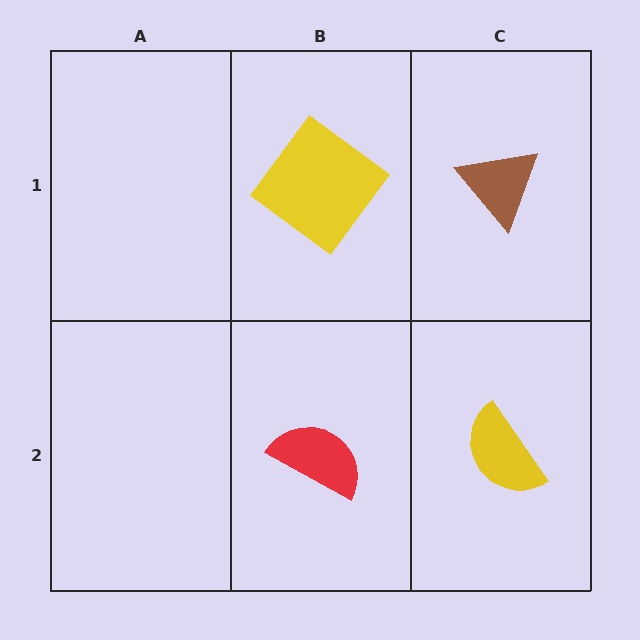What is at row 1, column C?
A brown triangle.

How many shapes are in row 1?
2 shapes.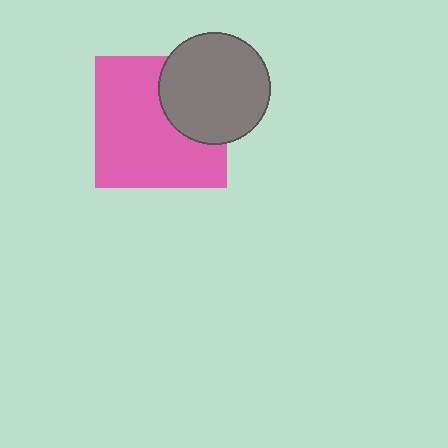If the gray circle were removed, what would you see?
You would see the complete pink square.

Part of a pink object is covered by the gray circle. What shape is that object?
It is a square.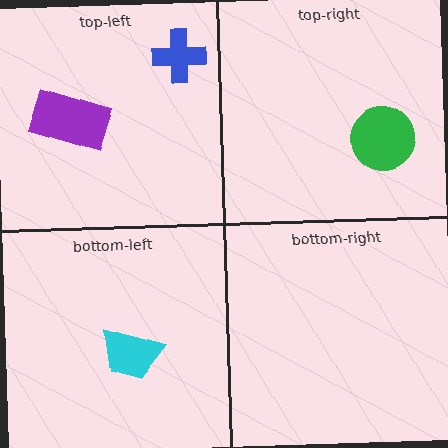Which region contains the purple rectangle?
The top-left region.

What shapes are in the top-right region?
The green circle.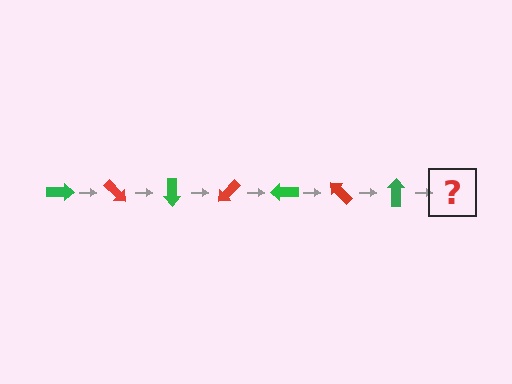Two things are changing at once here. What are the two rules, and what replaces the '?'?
The two rules are that it rotates 45 degrees each step and the color cycles through green and red. The '?' should be a red arrow, rotated 315 degrees from the start.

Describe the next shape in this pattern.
It should be a red arrow, rotated 315 degrees from the start.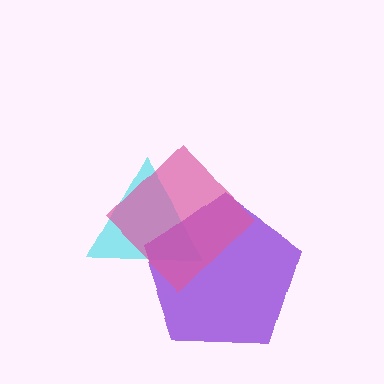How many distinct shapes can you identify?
There are 3 distinct shapes: a cyan triangle, a purple pentagon, a pink diamond.